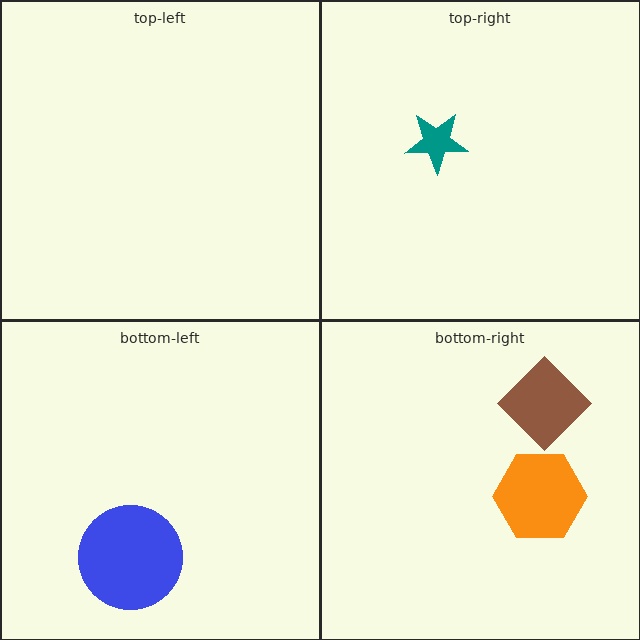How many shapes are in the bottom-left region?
1.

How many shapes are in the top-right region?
1.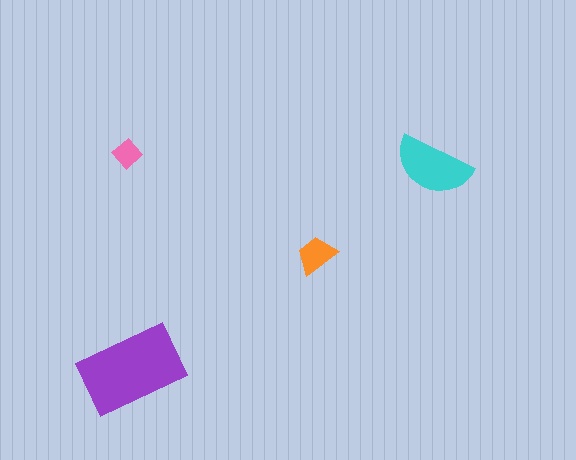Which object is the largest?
The purple rectangle.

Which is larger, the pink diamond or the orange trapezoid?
The orange trapezoid.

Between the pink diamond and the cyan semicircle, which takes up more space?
The cyan semicircle.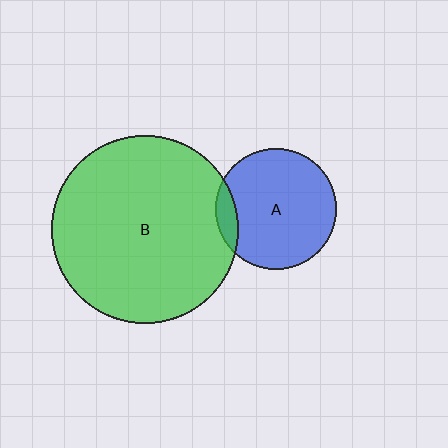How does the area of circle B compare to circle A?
Approximately 2.4 times.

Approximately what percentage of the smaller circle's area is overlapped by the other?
Approximately 10%.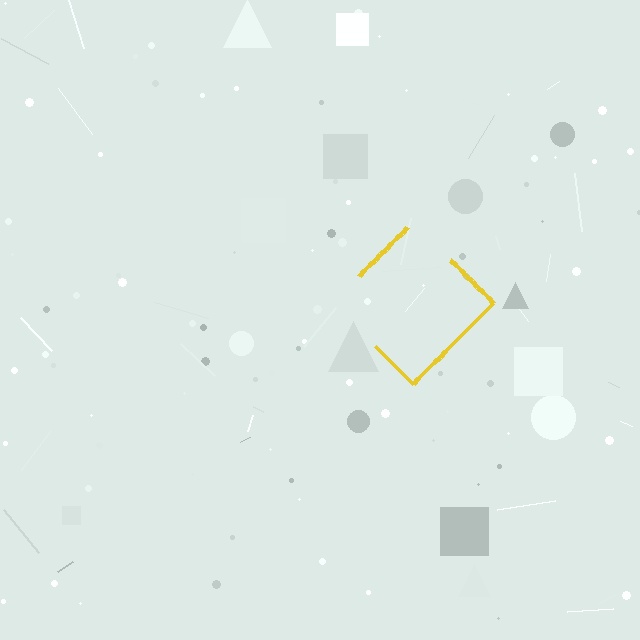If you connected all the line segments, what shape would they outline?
They would outline a diamond.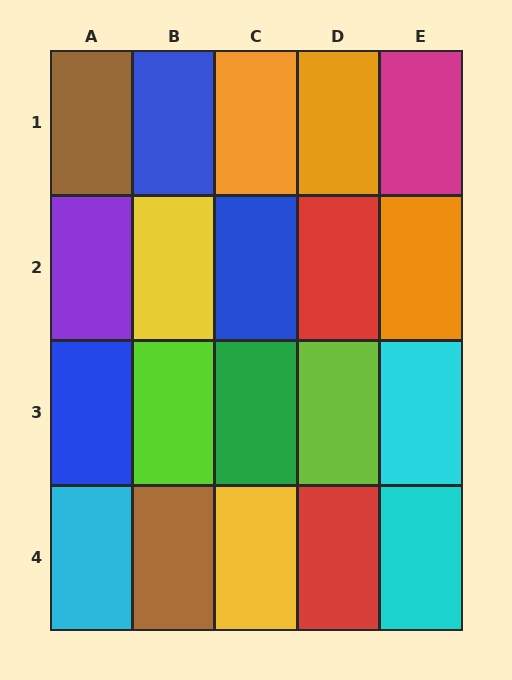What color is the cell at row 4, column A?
Cyan.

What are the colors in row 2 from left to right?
Purple, yellow, blue, red, orange.